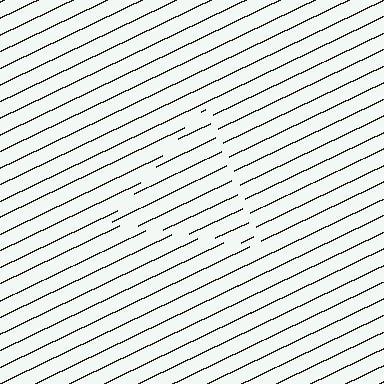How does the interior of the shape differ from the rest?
The interior of the shape contains the same grating, shifted by half a period — the contour is defined by the phase discontinuity where line-ends from the inner and outer gratings abut.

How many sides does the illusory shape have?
3 sides — the line-ends trace a triangle.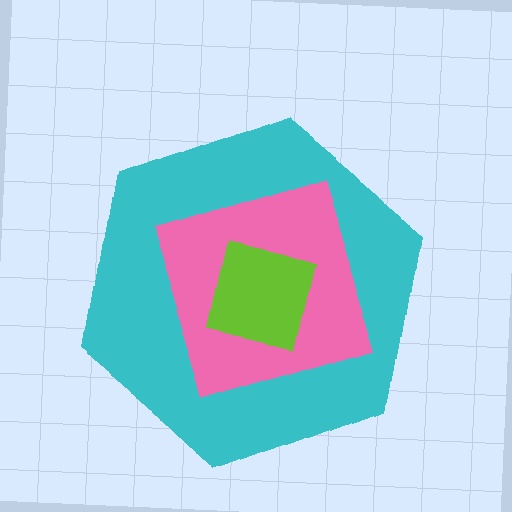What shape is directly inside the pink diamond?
The lime square.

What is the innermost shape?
The lime square.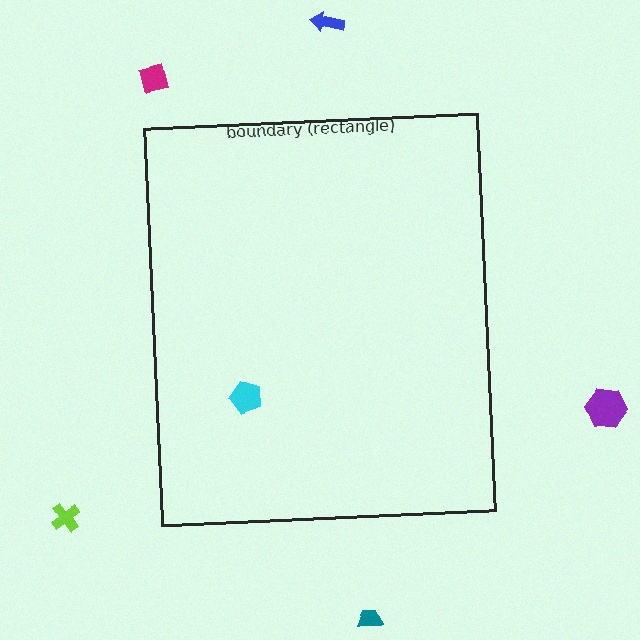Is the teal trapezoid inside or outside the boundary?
Outside.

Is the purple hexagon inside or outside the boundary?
Outside.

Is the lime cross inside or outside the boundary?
Outside.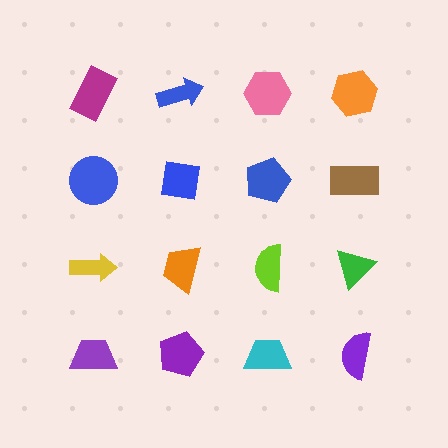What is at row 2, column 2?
A blue square.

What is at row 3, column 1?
A yellow arrow.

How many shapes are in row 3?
4 shapes.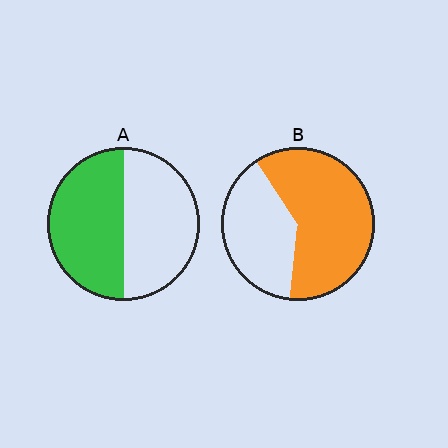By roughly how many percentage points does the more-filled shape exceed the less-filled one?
By roughly 10 percentage points (B over A).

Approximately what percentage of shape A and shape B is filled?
A is approximately 50% and B is approximately 60%.